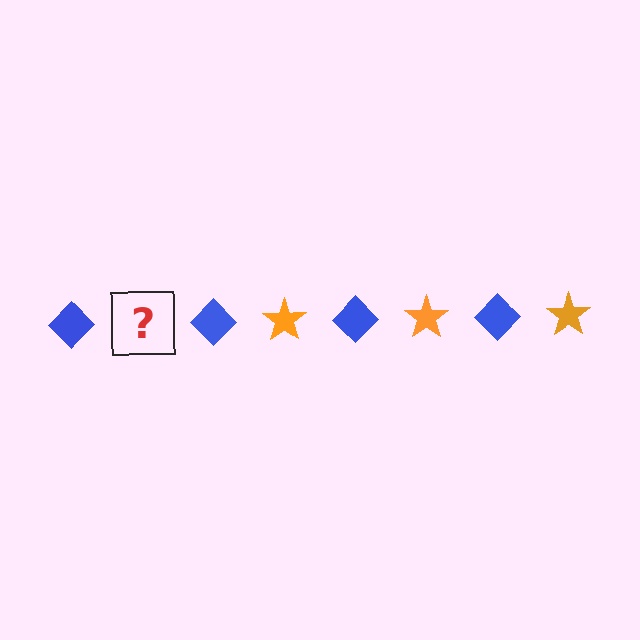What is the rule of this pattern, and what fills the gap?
The rule is that the pattern alternates between blue diamond and orange star. The gap should be filled with an orange star.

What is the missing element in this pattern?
The missing element is an orange star.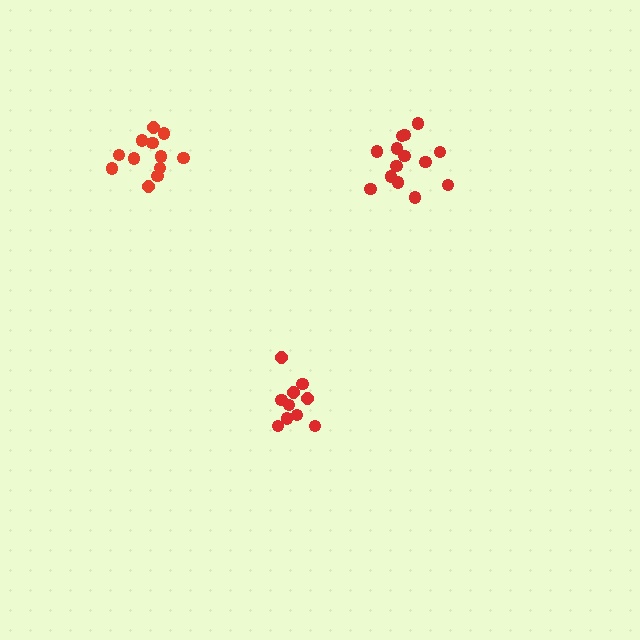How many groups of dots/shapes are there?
There are 3 groups.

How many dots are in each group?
Group 1: 10 dots, Group 2: 12 dots, Group 3: 14 dots (36 total).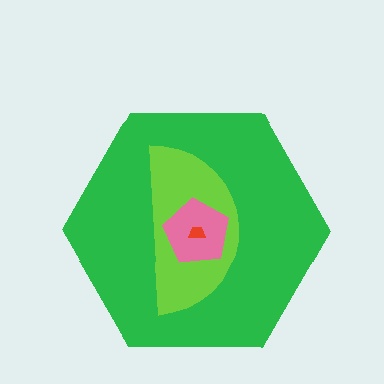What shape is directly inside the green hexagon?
The lime semicircle.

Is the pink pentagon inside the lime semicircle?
Yes.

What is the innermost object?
The red trapezoid.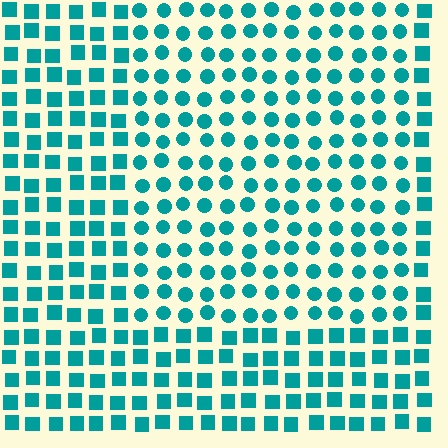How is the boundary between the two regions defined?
The boundary is defined by a change in element shape: circles inside vs. squares outside. All elements share the same color and spacing.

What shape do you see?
I see a rectangle.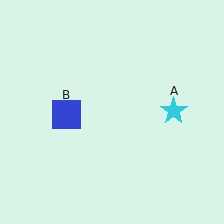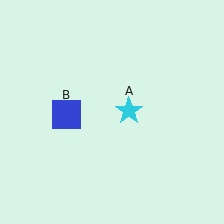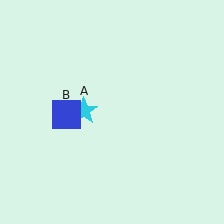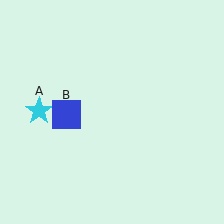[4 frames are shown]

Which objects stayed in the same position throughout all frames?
Blue square (object B) remained stationary.